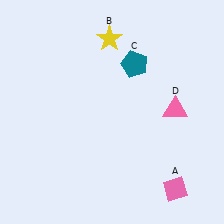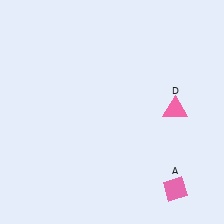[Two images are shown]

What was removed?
The yellow star (B), the teal pentagon (C) were removed in Image 2.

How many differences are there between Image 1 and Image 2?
There are 2 differences between the two images.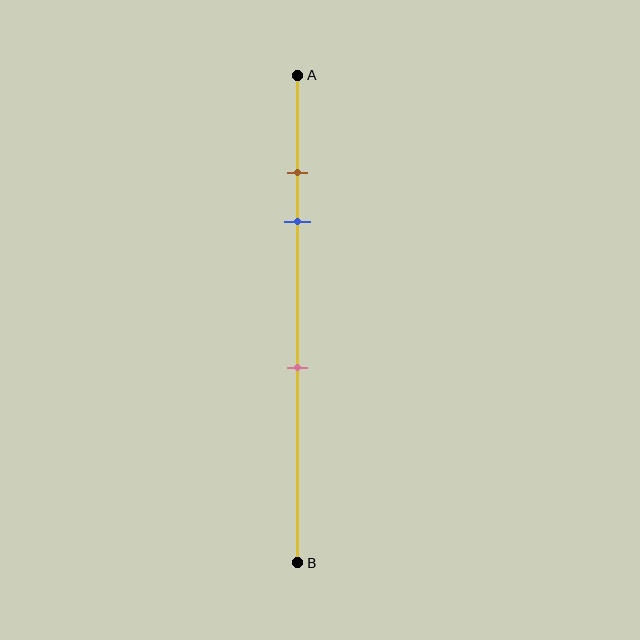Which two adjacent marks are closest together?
The brown and blue marks are the closest adjacent pair.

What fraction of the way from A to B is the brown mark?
The brown mark is approximately 20% (0.2) of the way from A to B.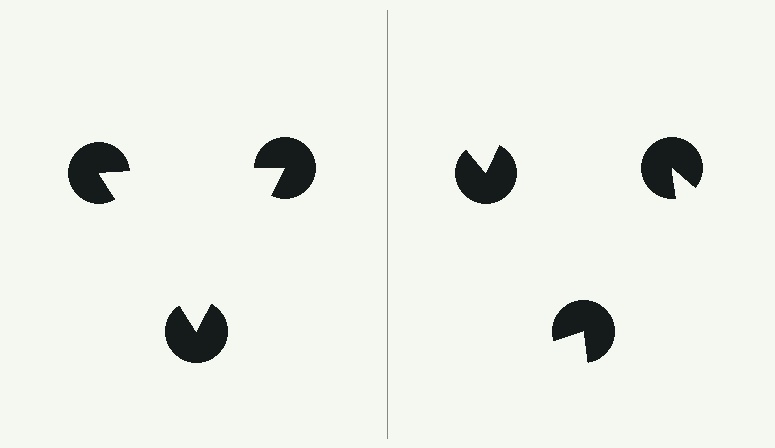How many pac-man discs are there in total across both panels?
6 — 3 on each side.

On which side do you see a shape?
An illusory triangle appears on the left side. On the right side the wedge cuts are rotated, so no coherent shape forms.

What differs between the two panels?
The pac-man discs are positioned identically on both sides; only the wedge orientations differ. On the left they align to a triangle; on the right they are misaligned.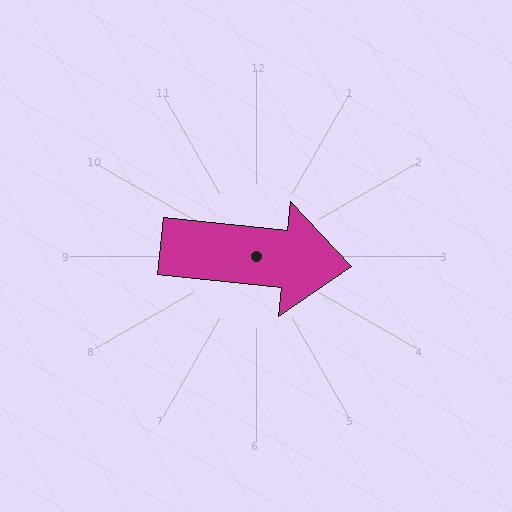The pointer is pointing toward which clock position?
Roughly 3 o'clock.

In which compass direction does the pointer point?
East.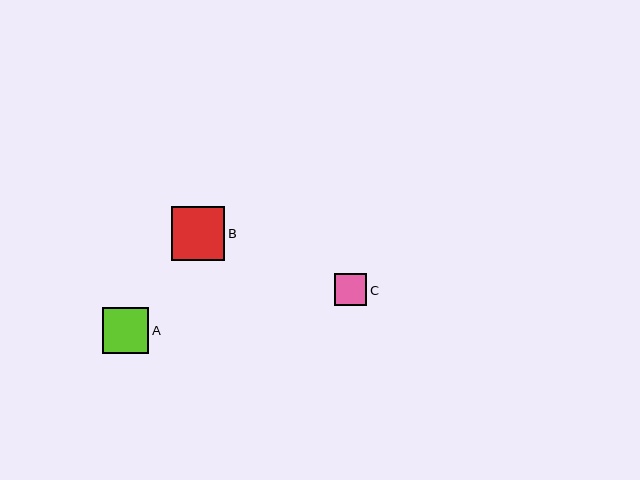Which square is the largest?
Square B is the largest with a size of approximately 53 pixels.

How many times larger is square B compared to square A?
Square B is approximately 1.2 times the size of square A.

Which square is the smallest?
Square C is the smallest with a size of approximately 32 pixels.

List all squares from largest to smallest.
From largest to smallest: B, A, C.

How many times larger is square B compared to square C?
Square B is approximately 1.7 times the size of square C.